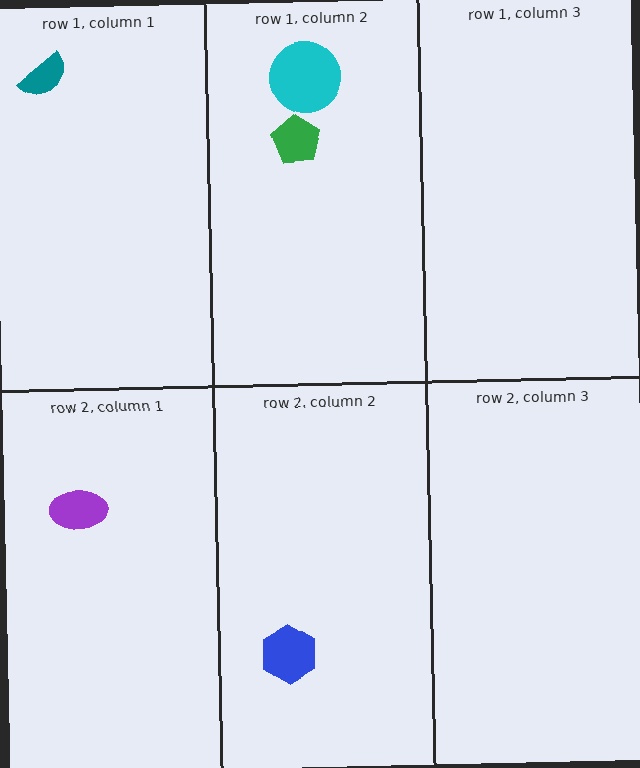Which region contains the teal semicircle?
The row 1, column 1 region.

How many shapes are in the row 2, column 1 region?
1.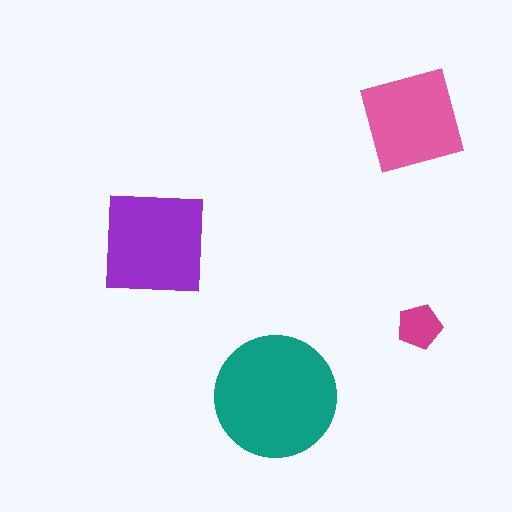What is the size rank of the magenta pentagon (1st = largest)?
4th.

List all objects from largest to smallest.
The teal circle, the purple square, the pink diamond, the magenta pentagon.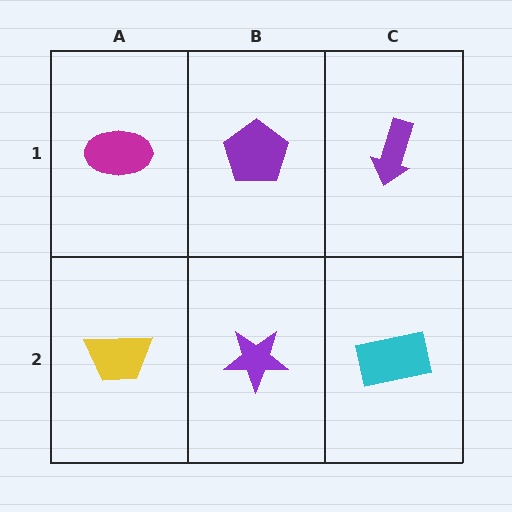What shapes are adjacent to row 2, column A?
A magenta ellipse (row 1, column A), a purple star (row 2, column B).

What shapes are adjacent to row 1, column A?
A yellow trapezoid (row 2, column A), a purple pentagon (row 1, column B).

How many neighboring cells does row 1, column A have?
2.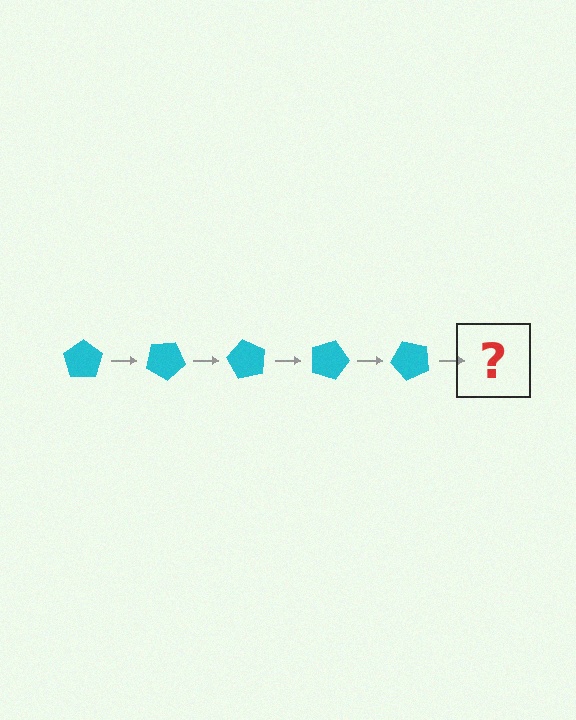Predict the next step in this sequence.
The next step is a cyan pentagon rotated 150 degrees.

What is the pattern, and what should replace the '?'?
The pattern is that the pentagon rotates 30 degrees each step. The '?' should be a cyan pentagon rotated 150 degrees.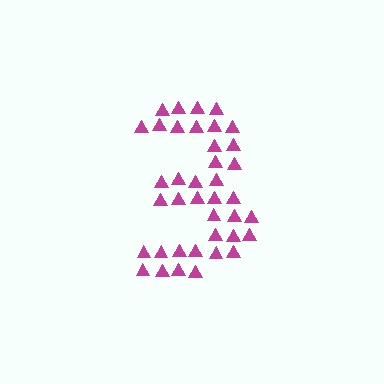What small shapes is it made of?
It is made of small triangles.